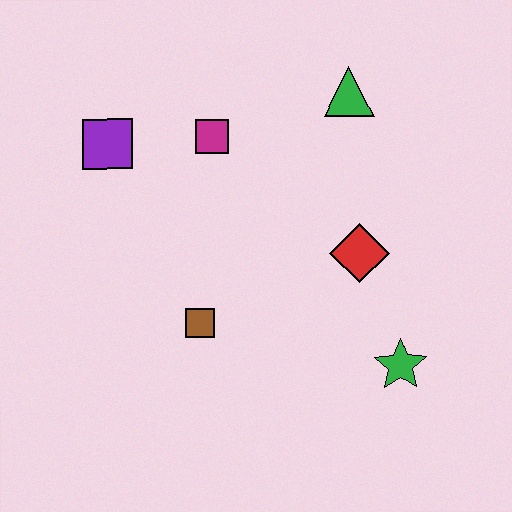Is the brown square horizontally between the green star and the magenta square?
No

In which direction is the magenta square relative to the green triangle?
The magenta square is to the left of the green triangle.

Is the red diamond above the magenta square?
No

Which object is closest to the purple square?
The magenta square is closest to the purple square.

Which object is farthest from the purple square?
The green star is farthest from the purple square.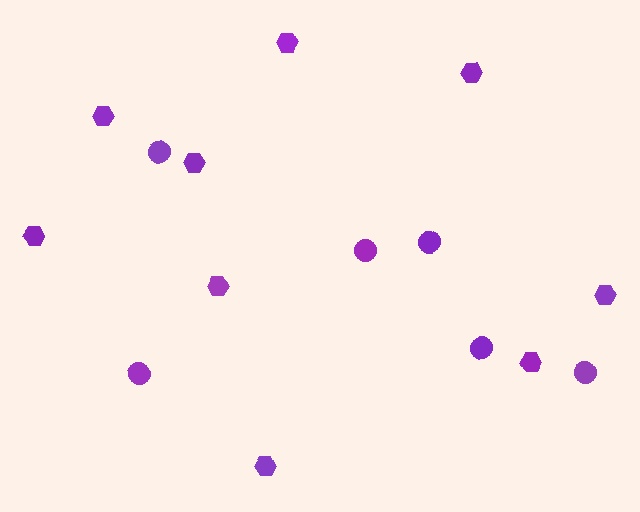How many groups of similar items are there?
There are 2 groups: one group of hexagons (9) and one group of circles (6).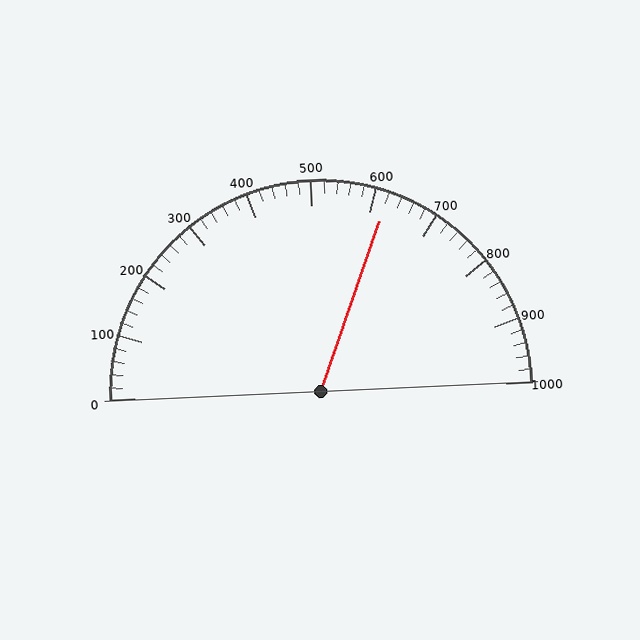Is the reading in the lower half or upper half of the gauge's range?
The reading is in the upper half of the range (0 to 1000).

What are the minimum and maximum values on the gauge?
The gauge ranges from 0 to 1000.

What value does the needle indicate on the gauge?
The needle indicates approximately 620.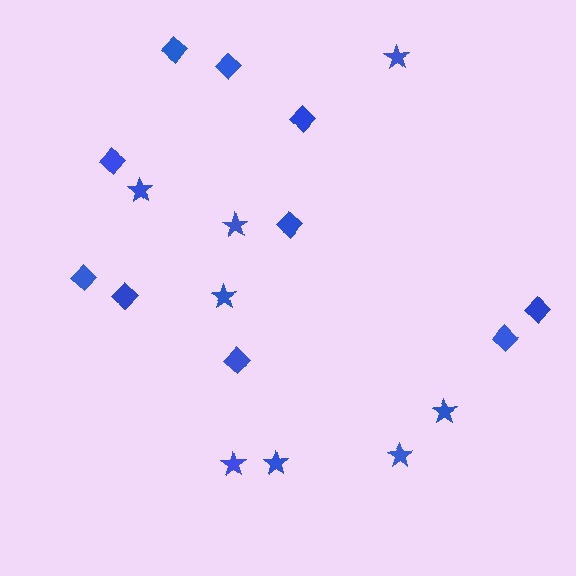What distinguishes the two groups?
There are 2 groups: one group of stars (8) and one group of diamonds (10).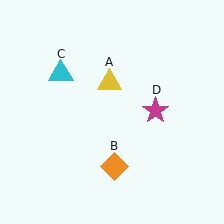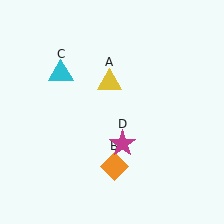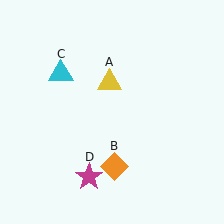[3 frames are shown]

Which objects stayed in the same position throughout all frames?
Yellow triangle (object A) and orange diamond (object B) and cyan triangle (object C) remained stationary.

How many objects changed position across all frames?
1 object changed position: magenta star (object D).